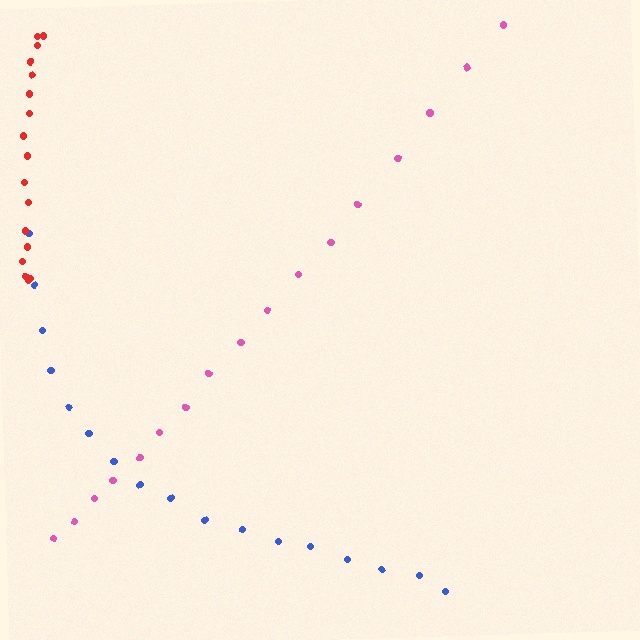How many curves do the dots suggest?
There are 3 distinct paths.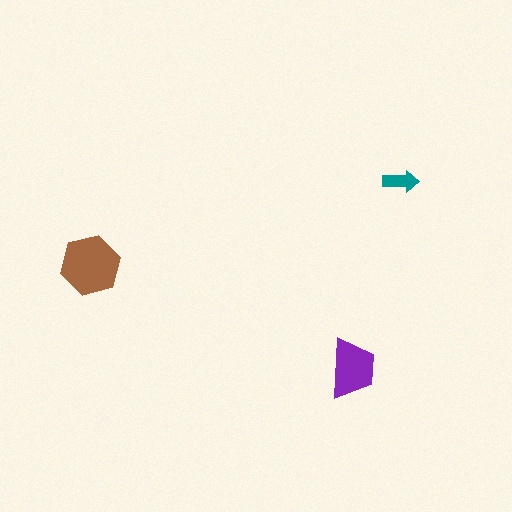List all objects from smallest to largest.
The teal arrow, the purple trapezoid, the brown hexagon.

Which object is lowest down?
The purple trapezoid is bottommost.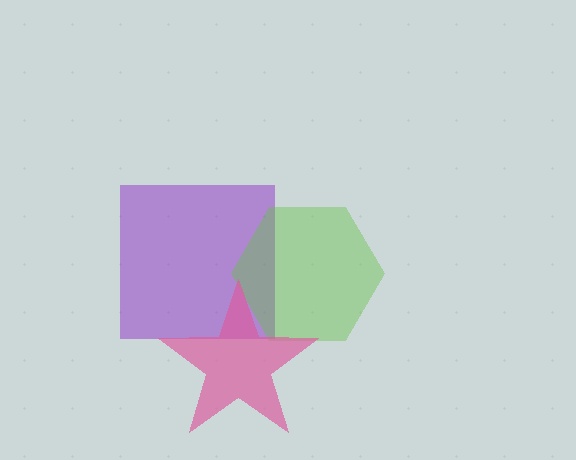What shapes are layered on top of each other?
The layered shapes are: a purple square, a lime hexagon, a pink star.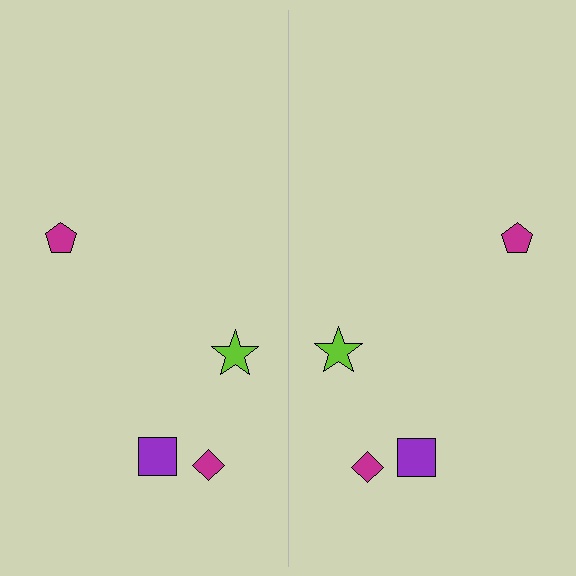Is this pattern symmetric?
Yes, this pattern has bilateral (reflection) symmetry.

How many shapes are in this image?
There are 8 shapes in this image.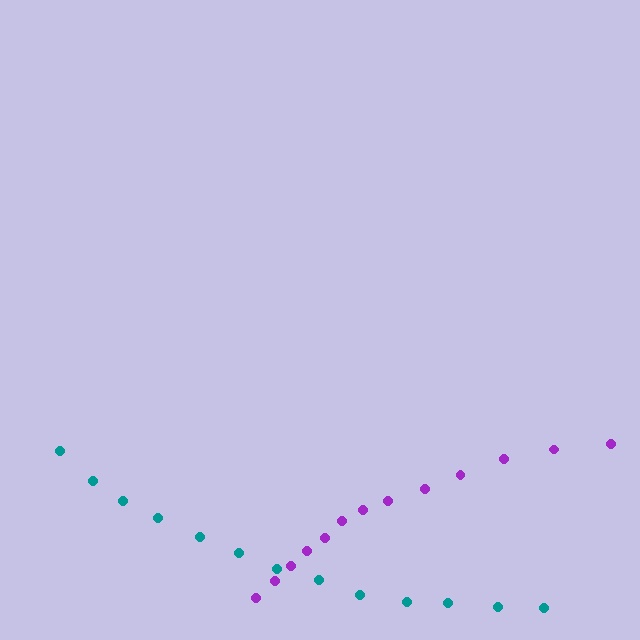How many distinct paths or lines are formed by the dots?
There are 2 distinct paths.